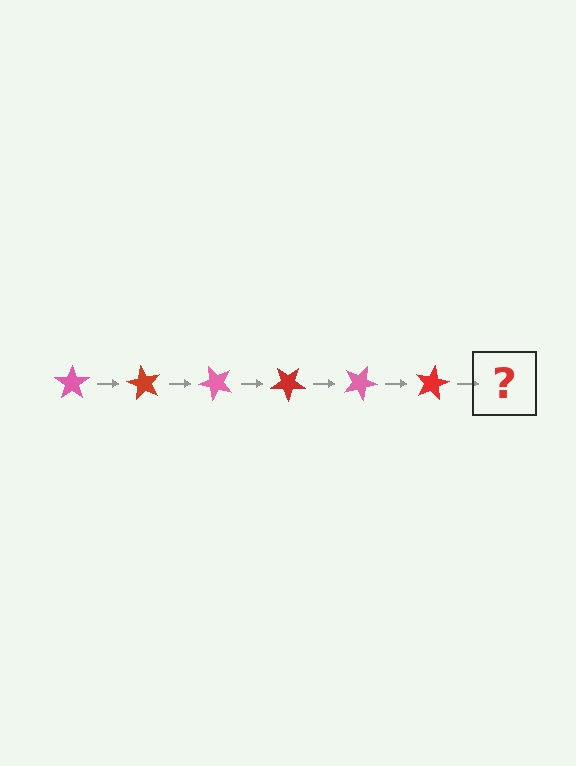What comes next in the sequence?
The next element should be a pink star, rotated 360 degrees from the start.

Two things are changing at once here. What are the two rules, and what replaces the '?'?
The two rules are that it rotates 60 degrees each step and the color cycles through pink and red. The '?' should be a pink star, rotated 360 degrees from the start.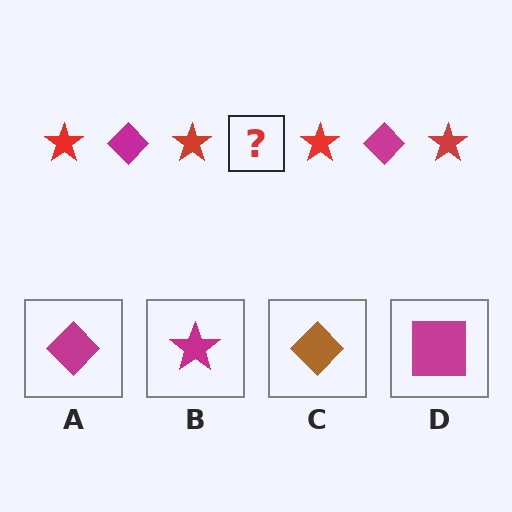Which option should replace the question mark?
Option A.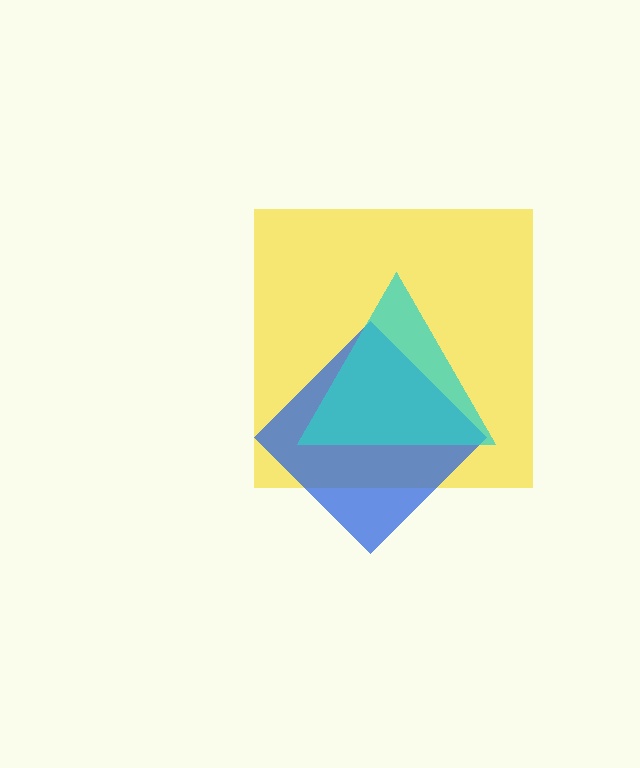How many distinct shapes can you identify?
There are 3 distinct shapes: a yellow square, a blue diamond, a cyan triangle.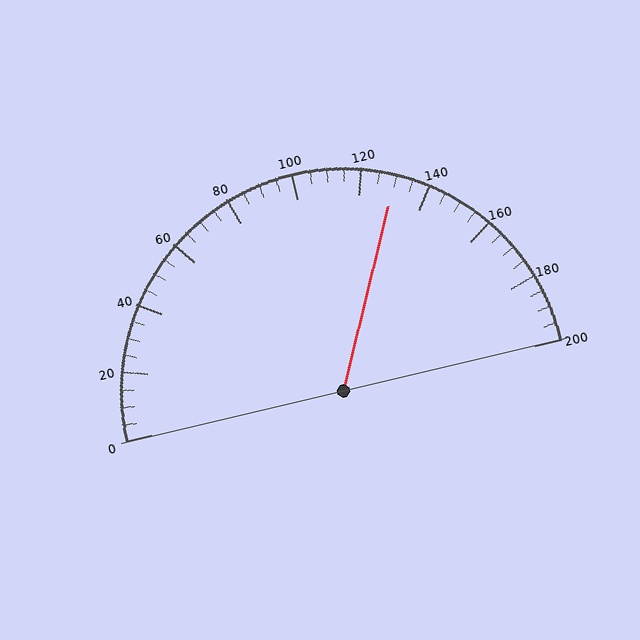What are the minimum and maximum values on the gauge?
The gauge ranges from 0 to 200.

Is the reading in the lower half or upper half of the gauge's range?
The reading is in the upper half of the range (0 to 200).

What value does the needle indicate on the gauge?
The needle indicates approximately 130.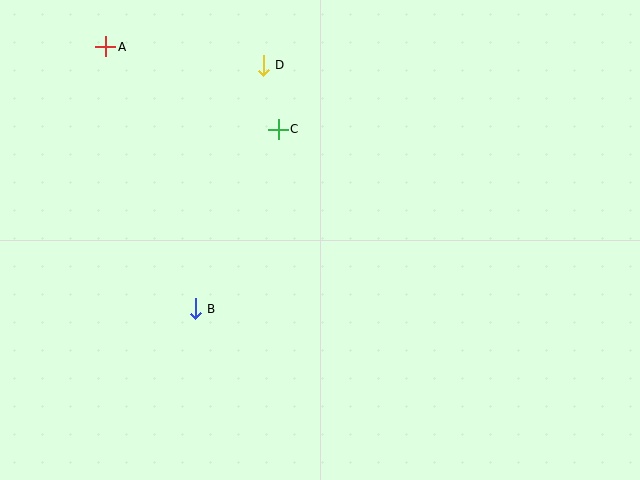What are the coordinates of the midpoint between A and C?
The midpoint between A and C is at (192, 88).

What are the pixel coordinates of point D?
Point D is at (263, 65).